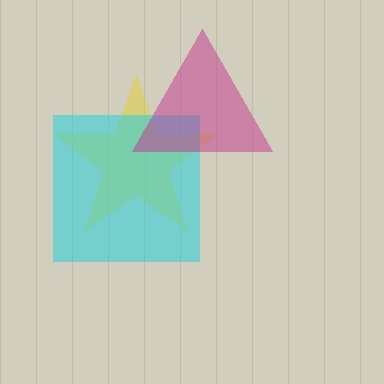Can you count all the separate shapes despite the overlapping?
Yes, there are 3 separate shapes.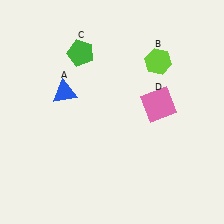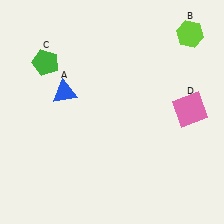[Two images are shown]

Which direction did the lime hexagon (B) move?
The lime hexagon (B) moved right.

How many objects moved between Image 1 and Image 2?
3 objects moved between the two images.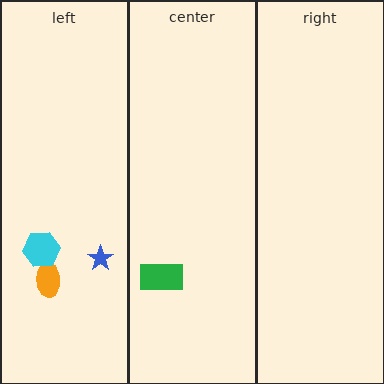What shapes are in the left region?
The blue star, the orange ellipse, the cyan hexagon.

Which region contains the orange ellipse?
The left region.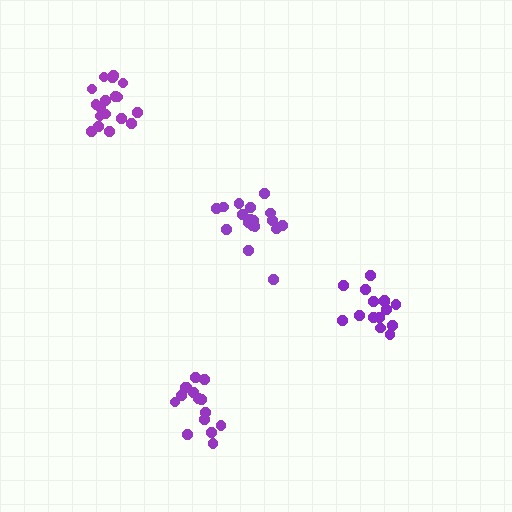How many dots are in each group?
Group 1: 18 dots, Group 2: 15 dots, Group 3: 18 dots, Group 4: 15 dots (66 total).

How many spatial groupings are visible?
There are 4 spatial groupings.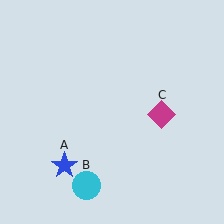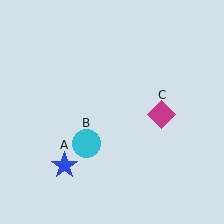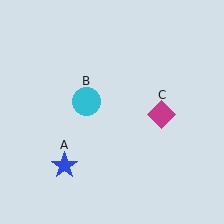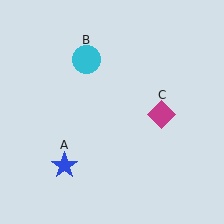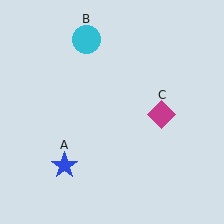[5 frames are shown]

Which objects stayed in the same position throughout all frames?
Blue star (object A) and magenta diamond (object C) remained stationary.